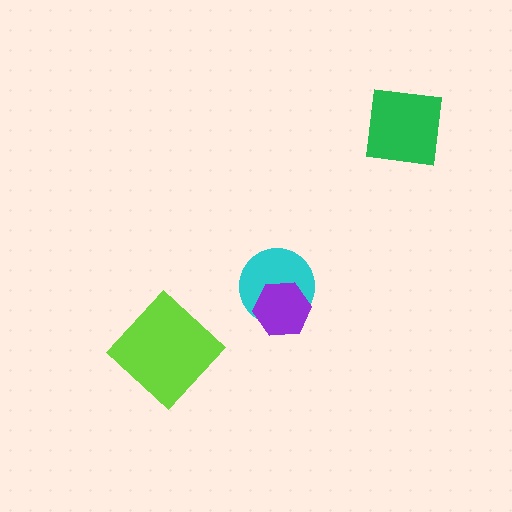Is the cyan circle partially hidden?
Yes, it is partially covered by another shape.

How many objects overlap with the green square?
0 objects overlap with the green square.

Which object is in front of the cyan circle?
The purple hexagon is in front of the cyan circle.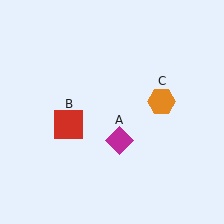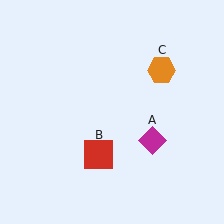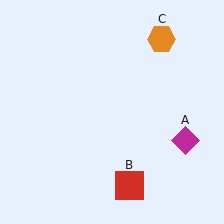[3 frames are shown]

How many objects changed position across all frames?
3 objects changed position: magenta diamond (object A), red square (object B), orange hexagon (object C).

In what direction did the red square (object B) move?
The red square (object B) moved down and to the right.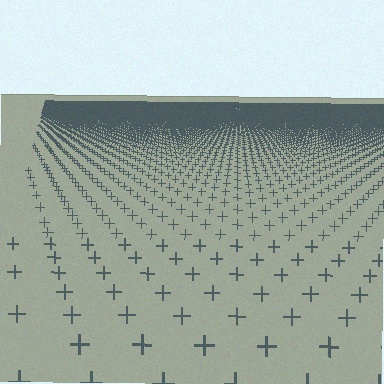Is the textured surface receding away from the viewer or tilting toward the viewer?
The surface is receding away from the viewer. Texture elements get smaller and denser toward the top.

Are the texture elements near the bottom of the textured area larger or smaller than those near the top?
Larger. Near the bottom, elements are closer to the viewer and appear at a bigger on-screen size.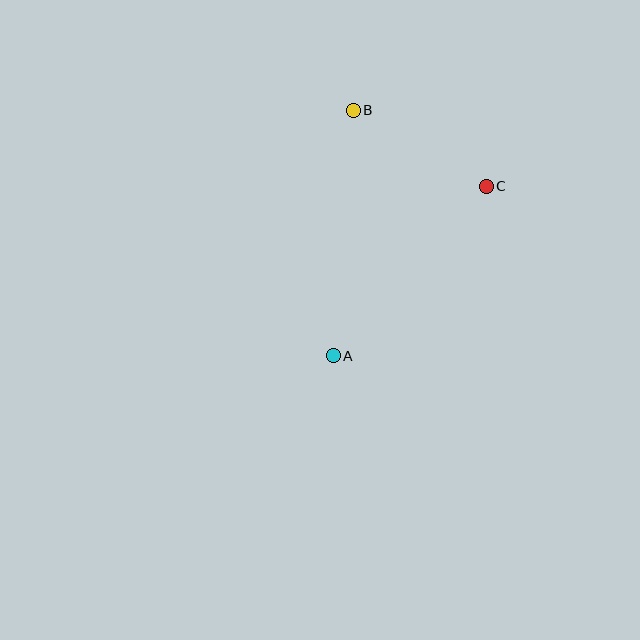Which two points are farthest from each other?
Points A and B are farthest from each other.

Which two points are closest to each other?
Points B and C are closest to each other.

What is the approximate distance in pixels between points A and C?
The distance between A and C is approximately 229 pixels.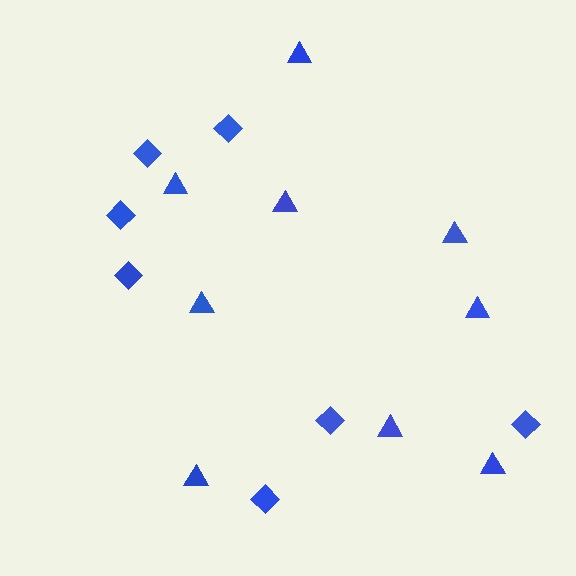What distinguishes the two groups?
There are 2 groups: one group of diamonds (7) and one group of triangles (9).